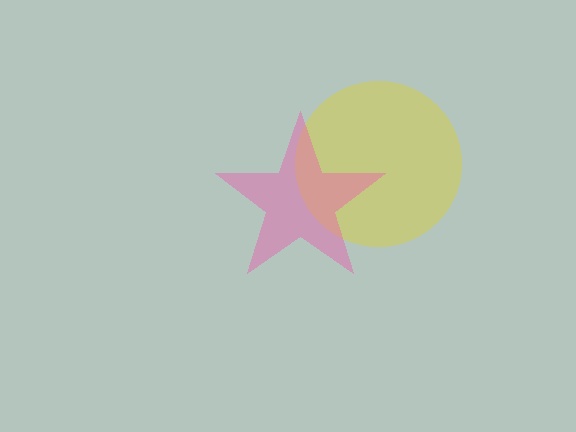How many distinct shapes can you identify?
There are 2 distinct shapes: a yellow circle, a pink star.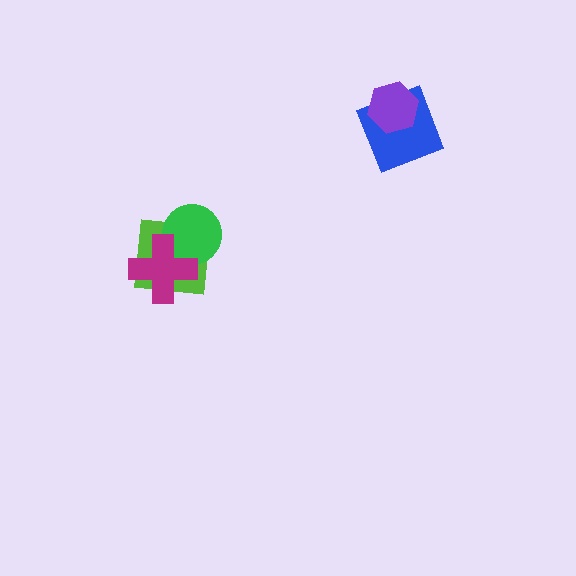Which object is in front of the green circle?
The magenta cross is in front of the green circle.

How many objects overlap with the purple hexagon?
1 object overlaps with the purple hexagon.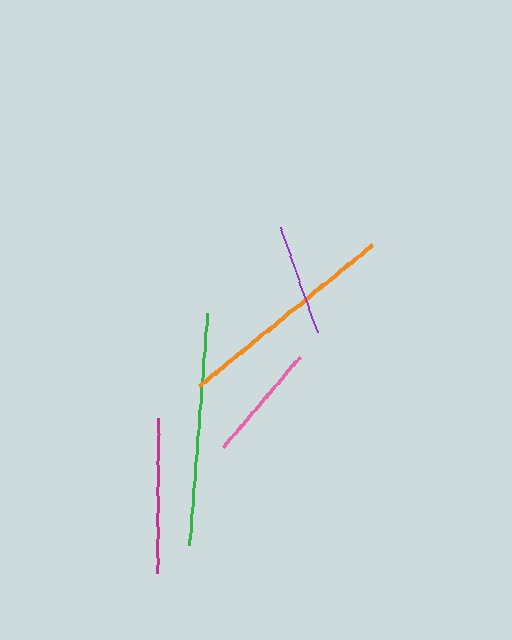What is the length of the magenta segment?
The magenta segment is approximately 155 pixels long.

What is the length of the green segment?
The green segment is approximately 232 pixels long.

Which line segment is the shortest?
The purple line is the shortest at approximately 111 pixels.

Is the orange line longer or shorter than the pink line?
The orange line is longer than the pink line.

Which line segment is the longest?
The green line is the longest at approximately 232 pixels.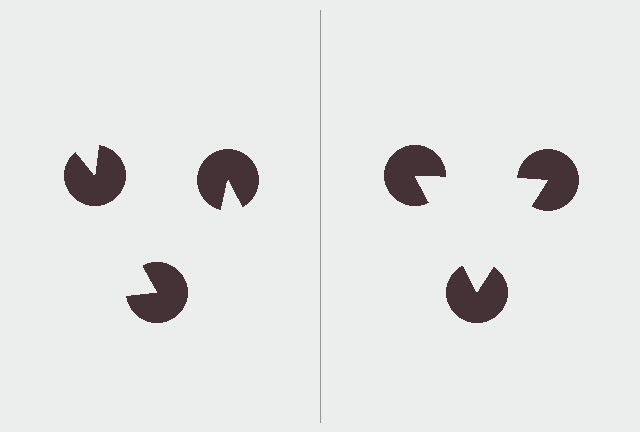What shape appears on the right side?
An illusory triangle.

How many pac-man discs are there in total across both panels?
6 — 3 on each side.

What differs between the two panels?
The pac-man discs are positioned identically on both sides; only the wedge orientations differ. On the right they align to a triangle; on the left they are misaligned.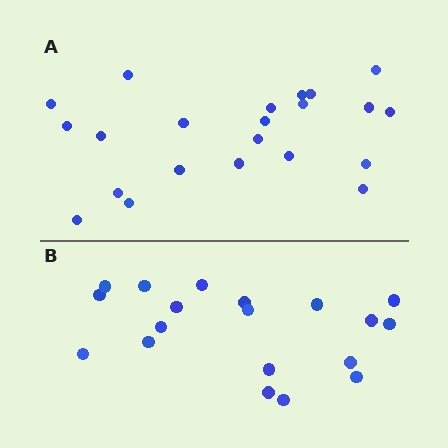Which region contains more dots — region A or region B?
Region A (the top region) has more dots.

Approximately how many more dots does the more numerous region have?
Region A has just a few more — roughly 2 or 3 more dots than region B.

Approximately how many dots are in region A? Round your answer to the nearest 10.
About 20 dots. (The exact count is 22, which rounds to 20.)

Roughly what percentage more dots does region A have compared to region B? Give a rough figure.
About 15% more.